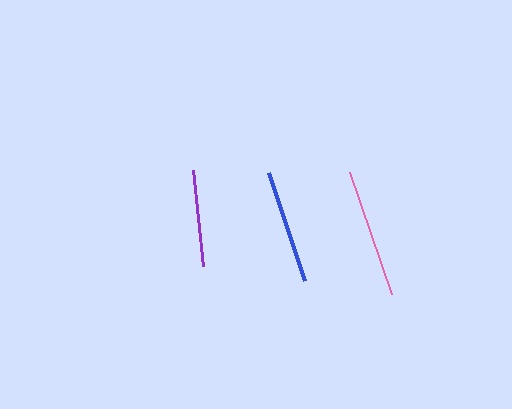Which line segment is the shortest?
The purple line is the shortest at approximately 96 pixels.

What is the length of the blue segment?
The blue segment is approximately 114 pixels long.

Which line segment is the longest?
The pink line is the longest at approximately 129 pixels.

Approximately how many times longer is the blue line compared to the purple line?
The blue line is approximately 1.2 times the length of the purple line.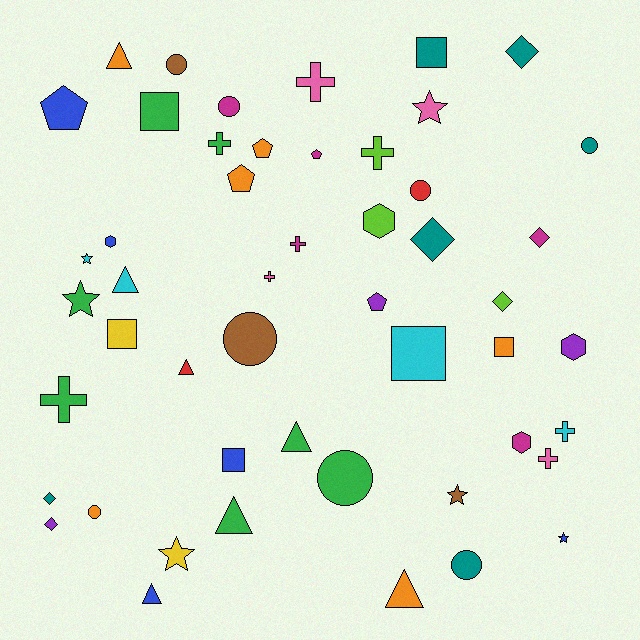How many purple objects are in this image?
There are 3 purple objects.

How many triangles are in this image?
There are 7 triangles.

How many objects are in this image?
There are 50 objects.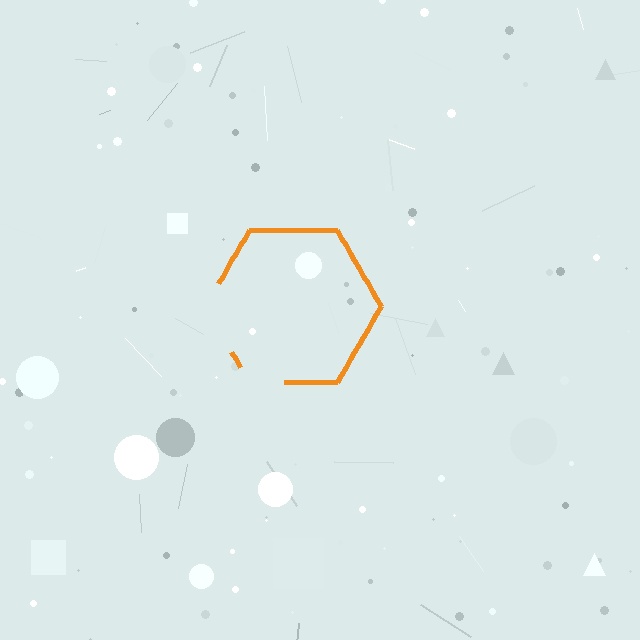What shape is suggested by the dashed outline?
The dashed outline suggests a hexagon.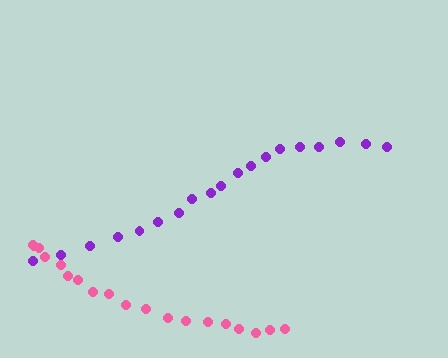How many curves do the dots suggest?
There are 2 distinct paths.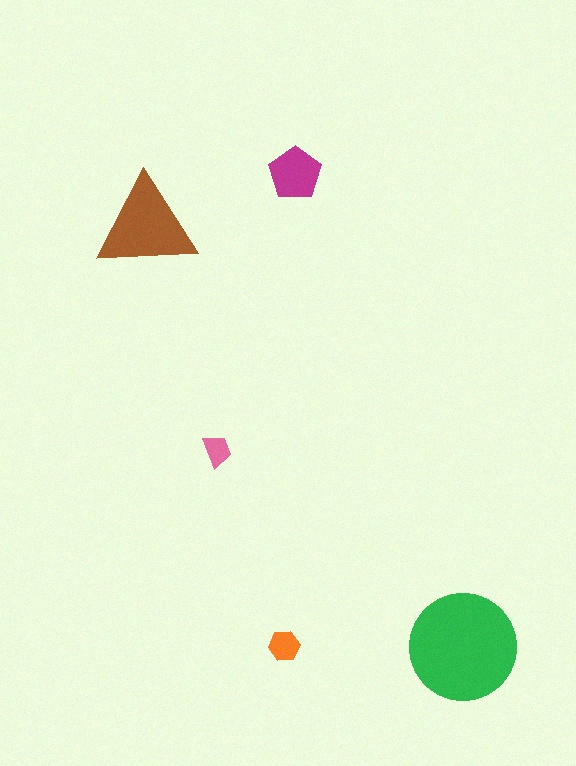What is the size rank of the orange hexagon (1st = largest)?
4th.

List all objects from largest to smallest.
The green circle, the brown triangle, the magenta pentagon, the orange hexagon, the pink trapezoid.